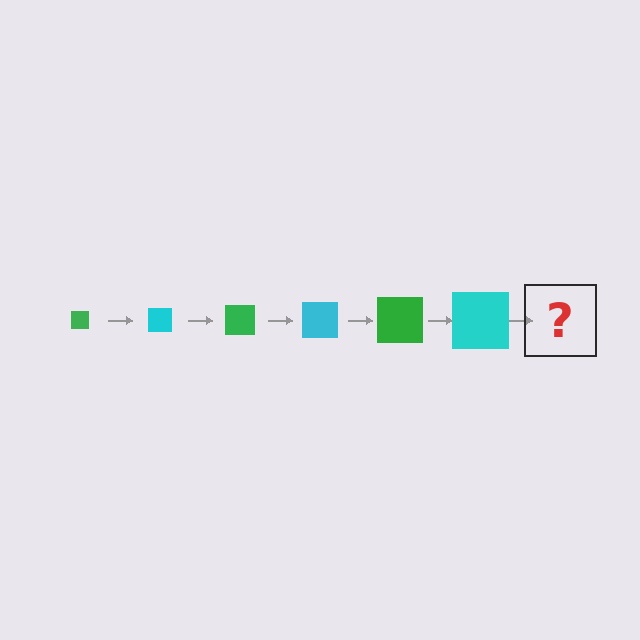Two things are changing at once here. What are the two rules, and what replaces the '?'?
The two rules are that the square grows larger each step and the color cycles through green and cyan. The '?' should be a green square, larger than the previous one.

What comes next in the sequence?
The next element should be a green square, larger than the previous one.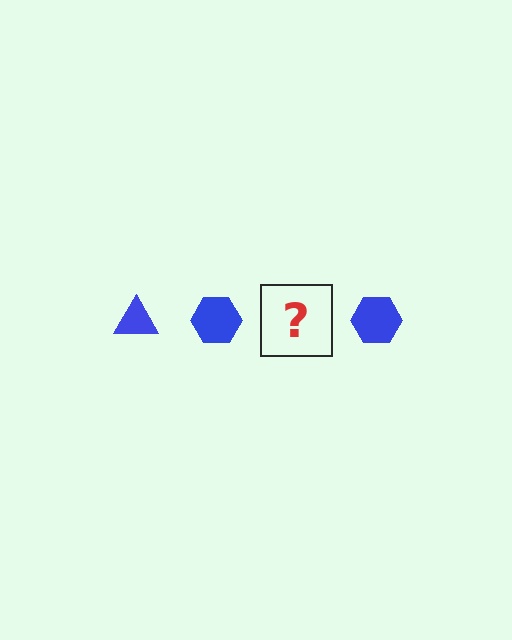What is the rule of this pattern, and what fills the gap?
The rule is that the pattern cycles through triangle, hexagon shapes in blue. The gap should be filled with a blue triangle.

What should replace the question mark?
The question mark should be replaced with a blue triangle.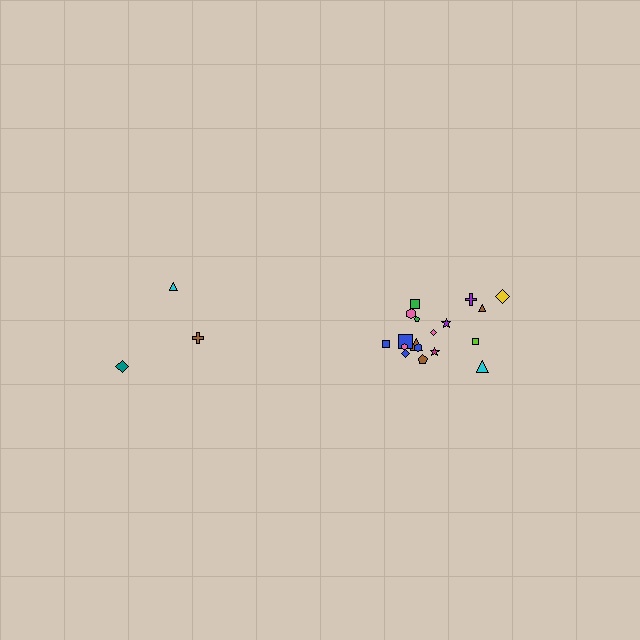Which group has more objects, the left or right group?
The right group.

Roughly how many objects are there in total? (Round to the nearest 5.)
Roughly 20 objects in total.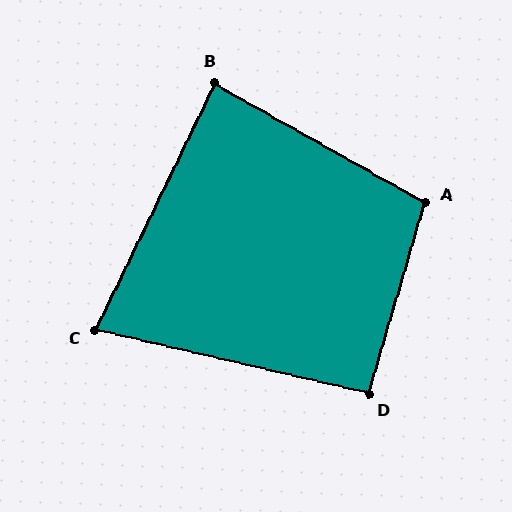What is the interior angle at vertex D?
Approximately 93 degrees (approximately right).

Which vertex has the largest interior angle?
A, at approximately 103 degrees.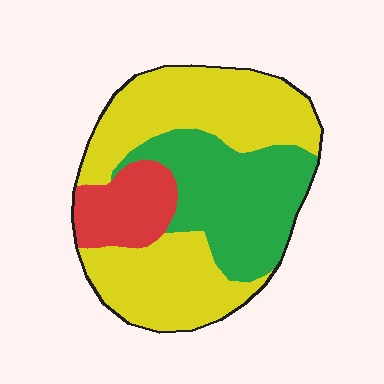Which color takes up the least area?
Red, at roughly 15%.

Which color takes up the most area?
Yellow, at roughly 55%.